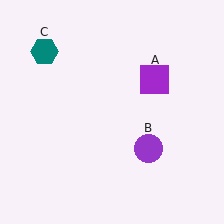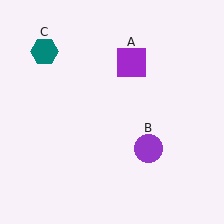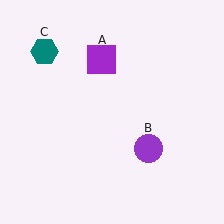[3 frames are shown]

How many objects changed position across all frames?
1 object changed position: purple square (object A).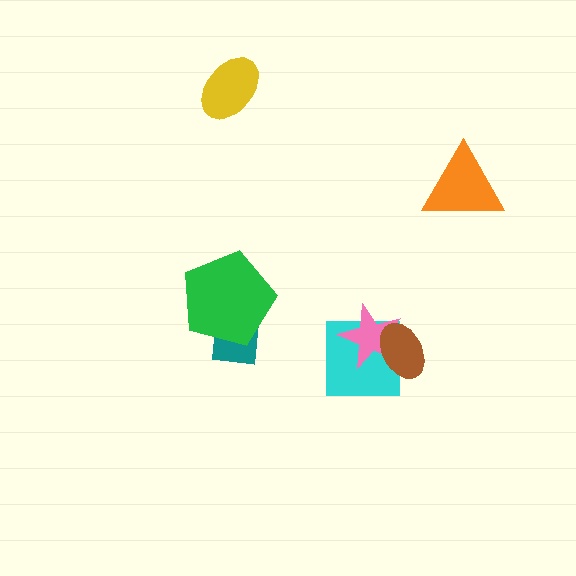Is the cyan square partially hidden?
Yes, it is partially covered by another shape.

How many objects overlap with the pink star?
2 objects overlap with the pink star.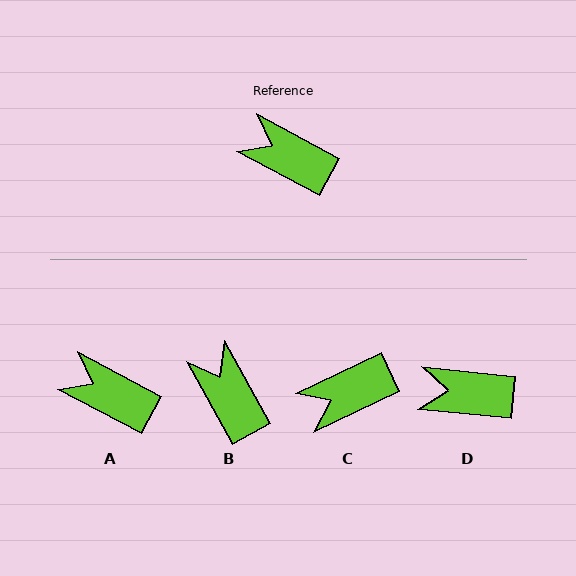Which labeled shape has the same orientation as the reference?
A.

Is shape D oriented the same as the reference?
No, it is off by about 22 degrees.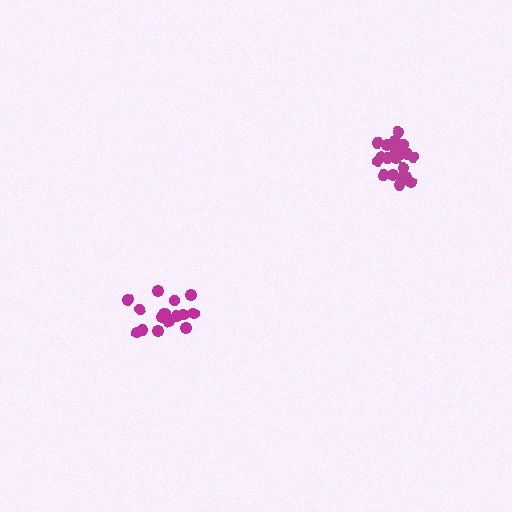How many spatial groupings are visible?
There are 2 spatial groupings.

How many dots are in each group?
Group 1: 20 dots, Group 2: 15 dots (35 total).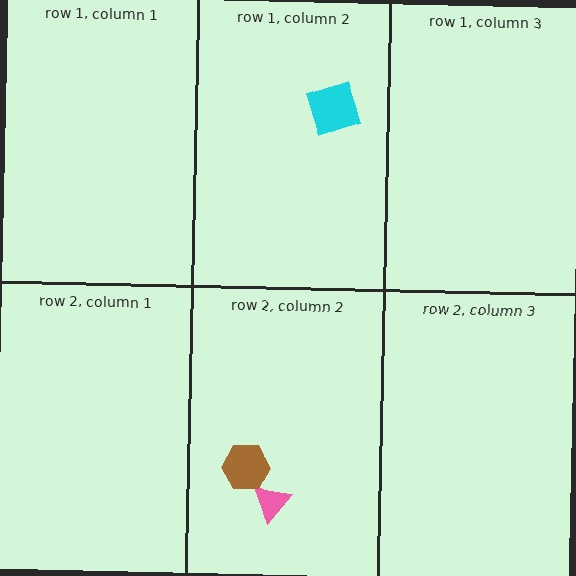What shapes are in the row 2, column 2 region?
The pink triangle, the brown hexagon.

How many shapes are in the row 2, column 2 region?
2.